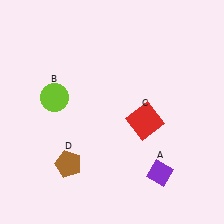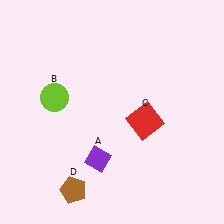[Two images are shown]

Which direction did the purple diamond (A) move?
The purple diamond (A) moved left.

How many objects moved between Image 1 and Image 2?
2 objects moved between the two images.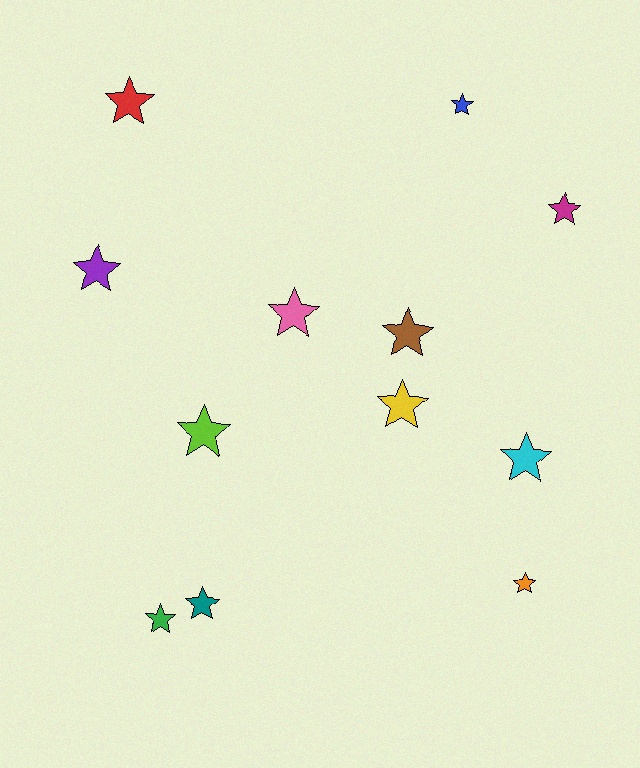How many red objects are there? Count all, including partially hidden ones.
There is 1 red object.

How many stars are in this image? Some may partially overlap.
There are 12 stars.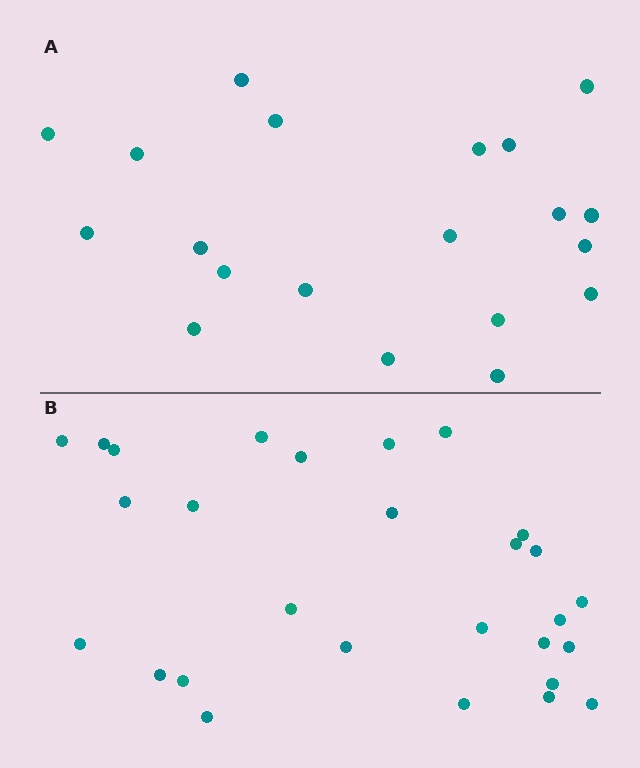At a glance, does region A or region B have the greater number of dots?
Region B (the bottom region) has more dots.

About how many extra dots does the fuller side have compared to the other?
Region B has roughly 8 or so more dots than region A.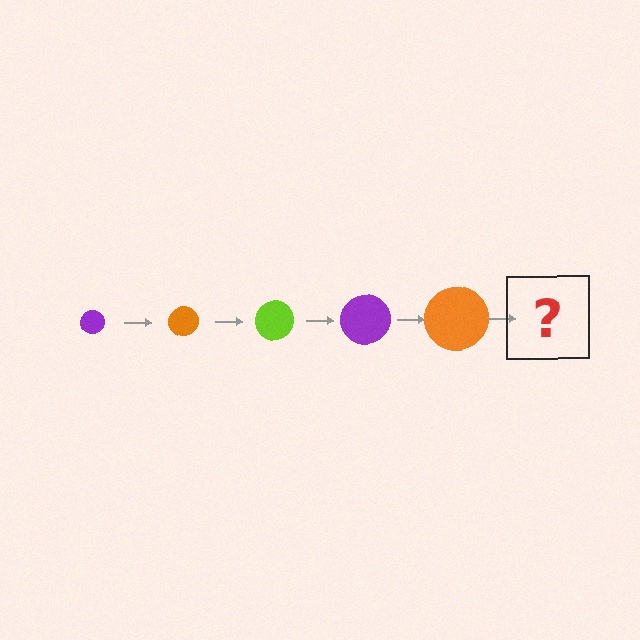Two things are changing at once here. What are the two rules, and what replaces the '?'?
The two rules are that the circle grows larger each step and the color cycles through purple, orange, and lime. The '?' should be a lime circle, larger than the previous one.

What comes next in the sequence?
The next element should be a lime circle, larger than the previous one.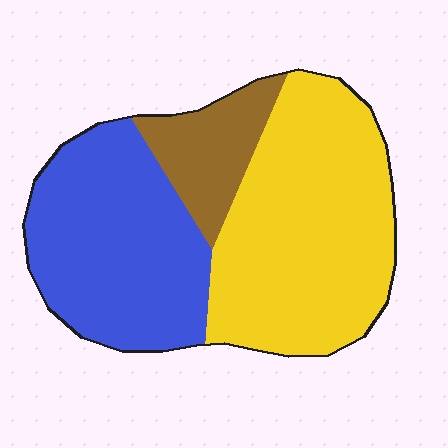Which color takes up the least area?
Brown, at roughly 15%.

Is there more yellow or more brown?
Yellow.